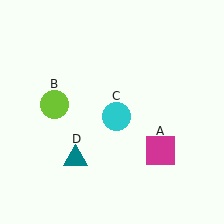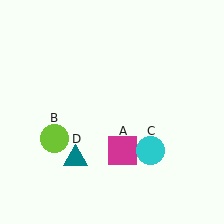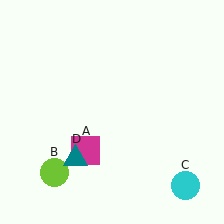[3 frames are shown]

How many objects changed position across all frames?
3 objects changed position: magenta square (object A), lime circle (object B), cyan circle (object C).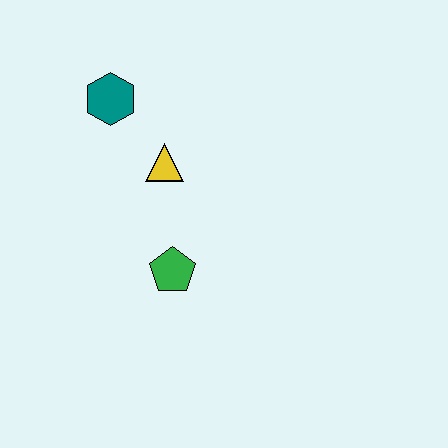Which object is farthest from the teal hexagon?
The green pentagon is farthest from the teal hexagon.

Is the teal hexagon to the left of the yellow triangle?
Yes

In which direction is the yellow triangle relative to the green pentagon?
The yellow triangle is above the green pentagon.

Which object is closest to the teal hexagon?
The yellow triangle is closest to the teal hexagon.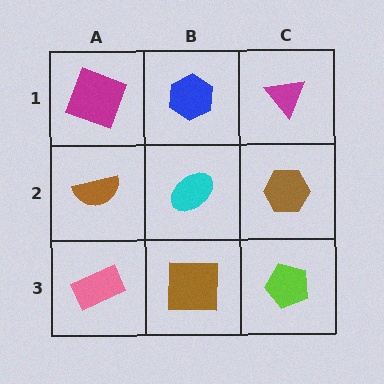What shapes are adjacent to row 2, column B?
A blue hexagon (row 1, column B), a brown square (row 3, column B), a brown semicircle (row 2, column A), a brown hexagon (row 2, column C).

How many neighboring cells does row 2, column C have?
3.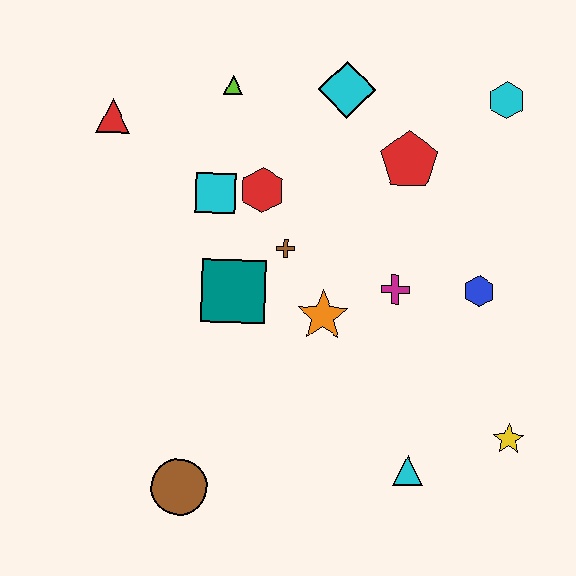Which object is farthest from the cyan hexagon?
The brown circle is farthest from the cyan hexagon.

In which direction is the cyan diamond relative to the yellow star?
The cyan diamond is above the yellow star.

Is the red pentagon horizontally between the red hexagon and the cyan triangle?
Yes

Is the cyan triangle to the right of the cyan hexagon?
No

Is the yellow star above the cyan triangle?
Yes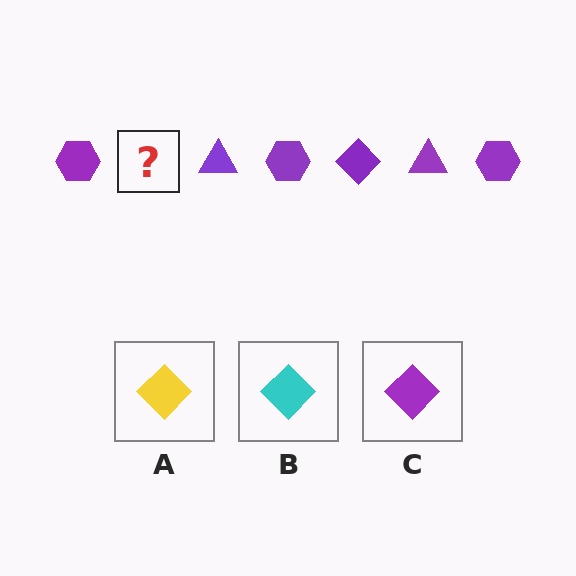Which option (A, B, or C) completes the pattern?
C.